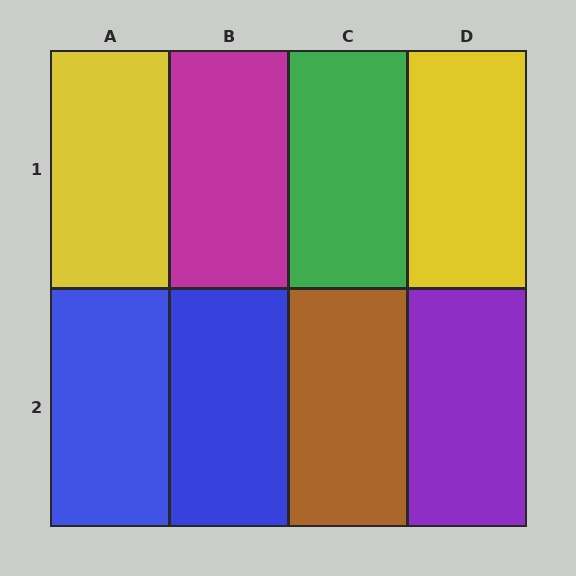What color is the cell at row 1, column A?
Yellow.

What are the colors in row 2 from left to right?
Blue, blue, brown, purple.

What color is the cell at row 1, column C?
Green.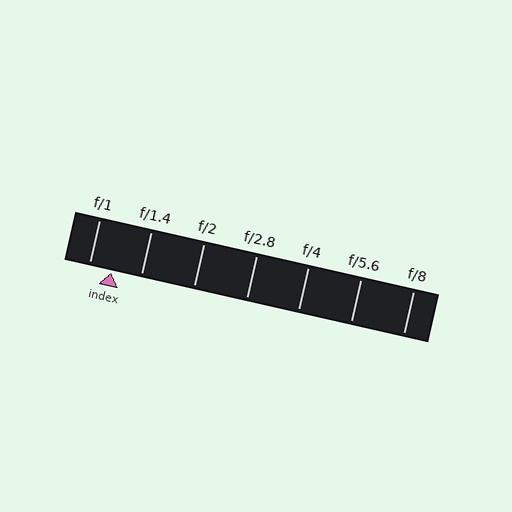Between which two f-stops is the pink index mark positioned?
The index mark is between f/1 and f/1.4.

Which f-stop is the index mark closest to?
The index mark is closest to f/1.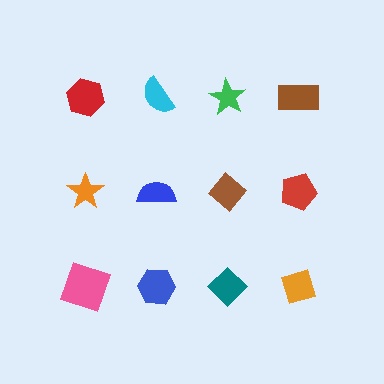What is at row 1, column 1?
A red hexagon.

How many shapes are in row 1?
4 shapes.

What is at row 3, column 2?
A blue hexagon.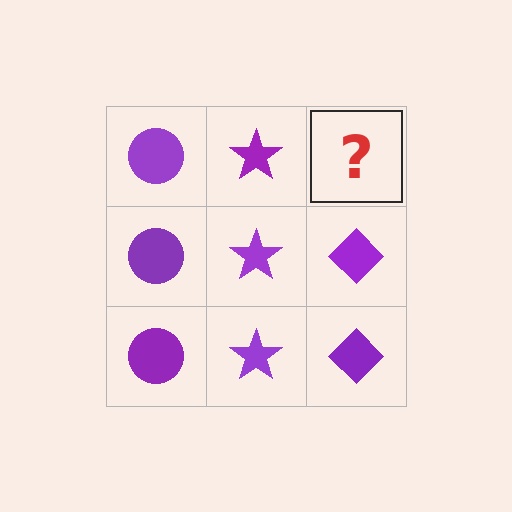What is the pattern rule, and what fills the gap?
The rule is that each column has a consistent shape. The gap should be filled with a purple diamond.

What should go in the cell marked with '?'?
The missing cell should contain a purple diamond.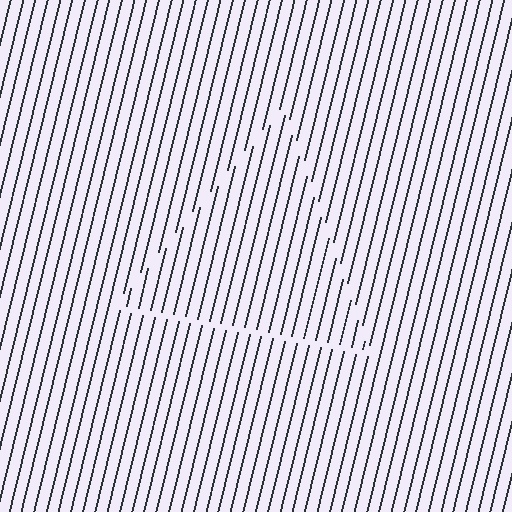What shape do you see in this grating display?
An illusory triangle. The interior of the shape contains the same grating, shifted by half a period — the contour is defined by the phase discontinuity where line-ends from the inner and outer gratings abut.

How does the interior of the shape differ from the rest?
The interior of the shape contains the same grating, shifted by half a period — the contour is defined by the phase discontinuity where line-ends from the inner and outer gratings abut.